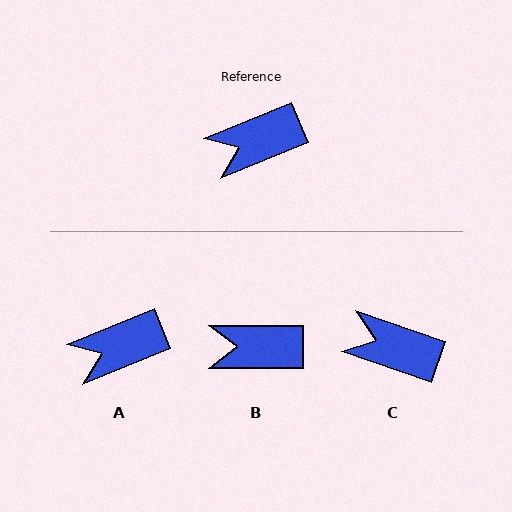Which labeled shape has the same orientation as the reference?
A.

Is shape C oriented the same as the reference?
No, it is off by about 41 degrees.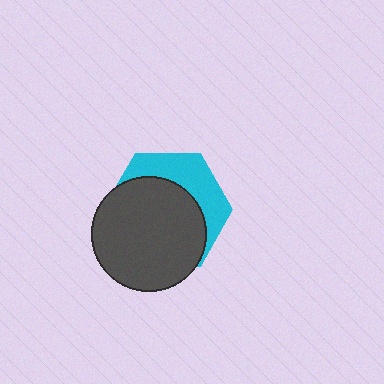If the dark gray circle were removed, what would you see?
You would see the complete cyan hexagon.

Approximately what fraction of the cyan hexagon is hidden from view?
Roughly 66% of the cyan hexagon is hidden behind the dark gray circle.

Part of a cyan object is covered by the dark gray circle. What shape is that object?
It is a hexagon.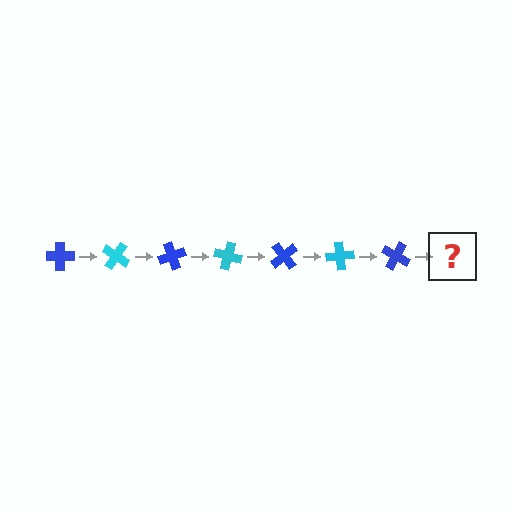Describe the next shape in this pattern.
It should be a cyan cross, rotated 245 degrees from the start.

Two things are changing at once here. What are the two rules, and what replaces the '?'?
The two rules are that it rotates 35 degrees each step and the color cycles through blue and cyan. The '?' should be a cyan cross, rotated 245 degrees from the start.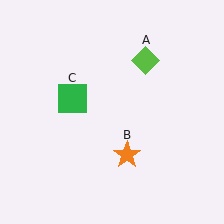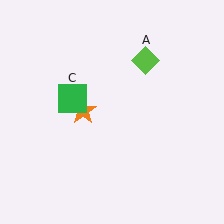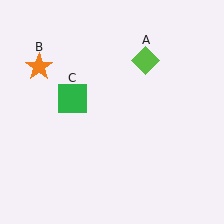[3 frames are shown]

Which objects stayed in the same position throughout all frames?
Lime diamond (object A) and green square (object C) remained stationary.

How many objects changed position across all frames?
1 object changed position: orange star (object B).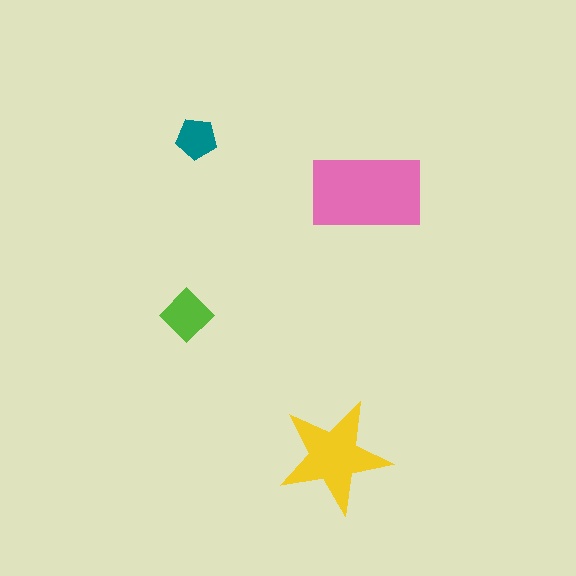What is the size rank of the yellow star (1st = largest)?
2nd.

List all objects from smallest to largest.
The teal pentagon, the lime diamond, the yellow star, the pink rectangle.